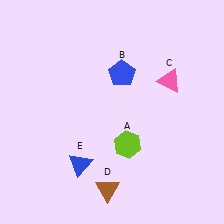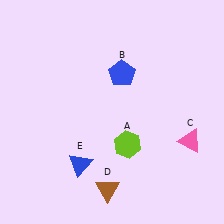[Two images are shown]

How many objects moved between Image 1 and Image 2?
1 object moved between the two images.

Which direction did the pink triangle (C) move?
The pink triangle (C) moved down.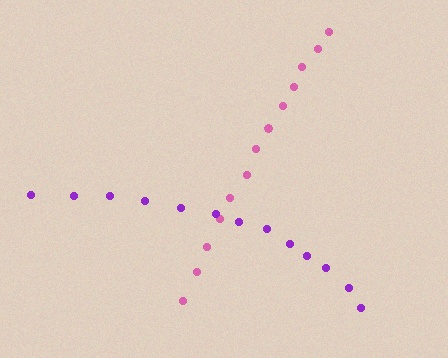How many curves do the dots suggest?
There are 2 distinct paths.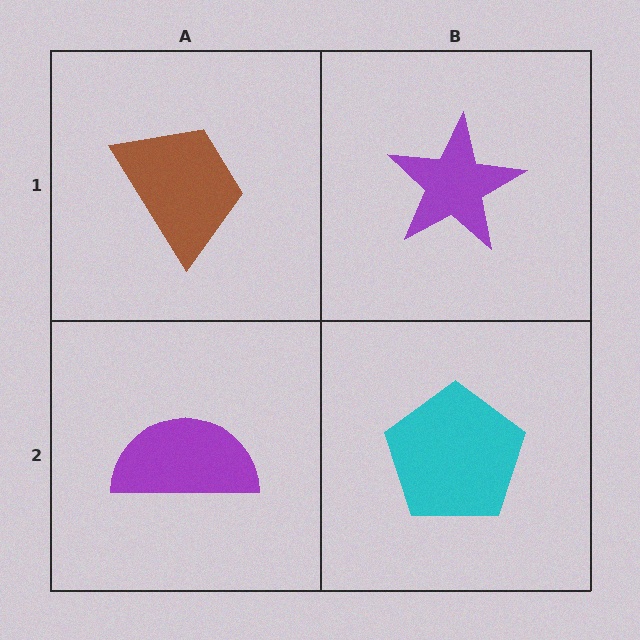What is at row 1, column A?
A brown trapezoid.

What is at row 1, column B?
A purple star.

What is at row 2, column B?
A cyan pentagon.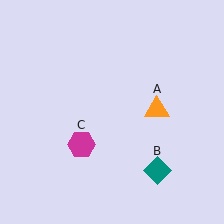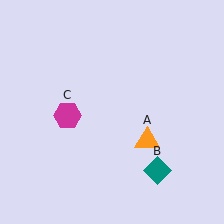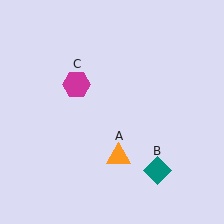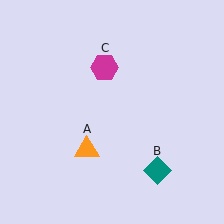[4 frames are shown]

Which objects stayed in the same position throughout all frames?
Teal diamond (object B) remained stationary.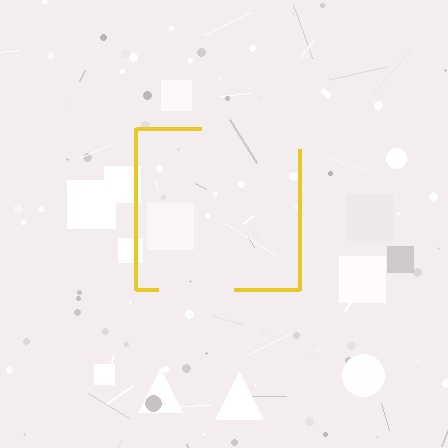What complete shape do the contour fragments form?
The contour fragments form a square.